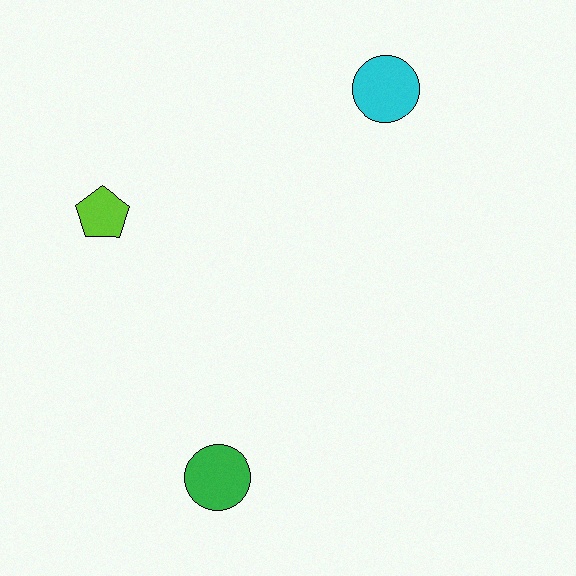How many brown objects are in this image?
There are no brown objects.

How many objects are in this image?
There are 3 objects.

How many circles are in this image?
There are 2 circles.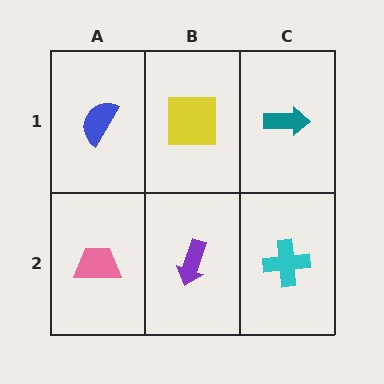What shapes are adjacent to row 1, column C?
A cyan cross (row 2, column C), a yellow square (row 1, column B).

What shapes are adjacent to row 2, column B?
A yellow square (row 1, column B), a pink trapezoid (row 2, column A), a cyan cross (row 2, column C).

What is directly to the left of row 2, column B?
A pink trapezoid.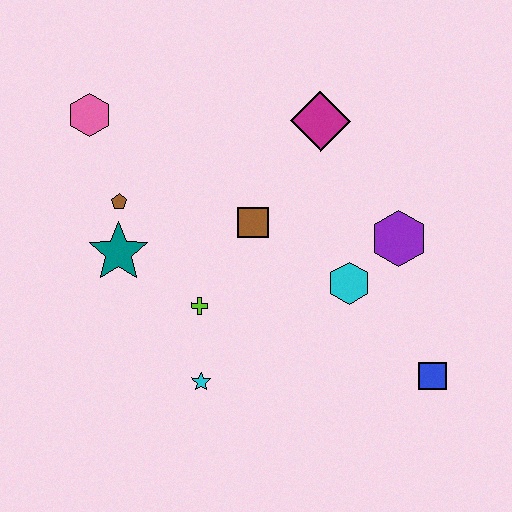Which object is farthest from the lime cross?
The blue square is farthest from the lime cross.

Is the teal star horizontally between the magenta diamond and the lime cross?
No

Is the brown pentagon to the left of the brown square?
Yes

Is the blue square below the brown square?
Yes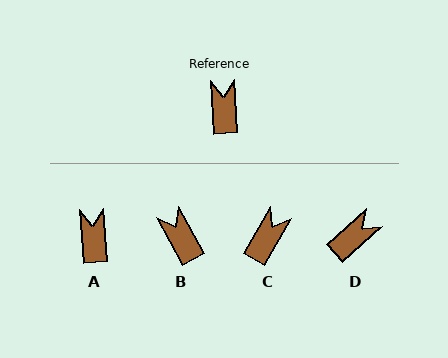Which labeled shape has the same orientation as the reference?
A.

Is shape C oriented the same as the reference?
No, it is off by about 33 degrees.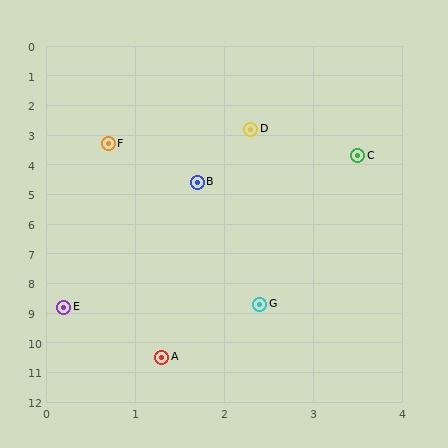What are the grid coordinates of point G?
Point G is at approximately (2.4, 8.7).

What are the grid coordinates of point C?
Point C is at approximately (3.5, 3.7).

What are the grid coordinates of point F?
Point F is at approximately (0.7, 3.3).